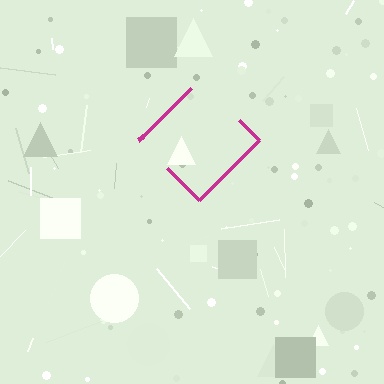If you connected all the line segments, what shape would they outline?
They would outline a diamond.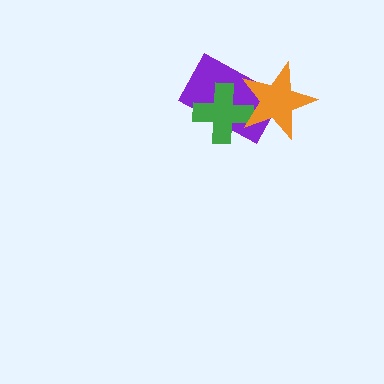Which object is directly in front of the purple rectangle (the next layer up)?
The green cross is directly in front of the purple rectangle.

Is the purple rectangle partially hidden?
Yes, it is partially covered by another shape.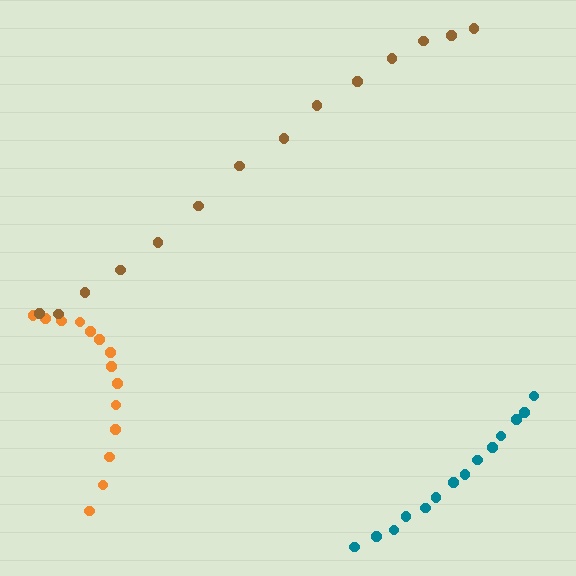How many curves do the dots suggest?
There are 3 distinct paths.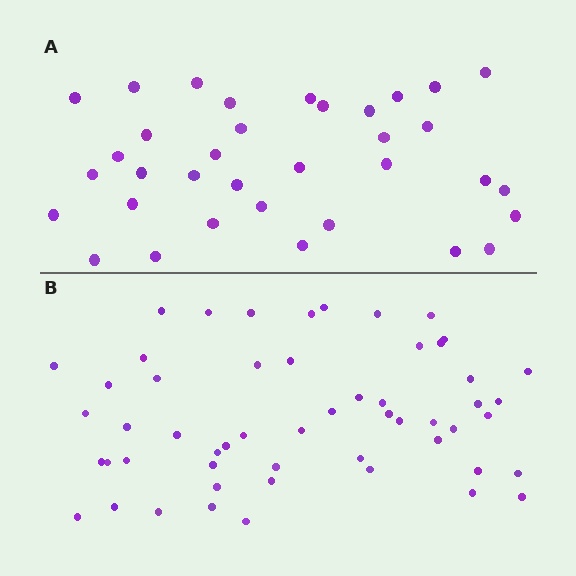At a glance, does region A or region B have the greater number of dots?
Region B (the bottom region) has more dots.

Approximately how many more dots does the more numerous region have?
Region B has approximately 20 more dots than region A.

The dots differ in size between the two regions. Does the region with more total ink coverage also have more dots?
No. Region A has more total ink coverage because its dots are larger, but region B actually contains more individual dots. Total area can be misleading — the number of items is what matters here.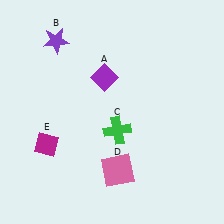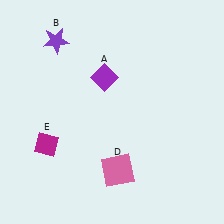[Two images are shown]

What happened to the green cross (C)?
The green cross (C) was removed in Image 2. It was in the bottom-right area of Image 1.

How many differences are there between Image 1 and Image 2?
There is 1 difference between the two images.